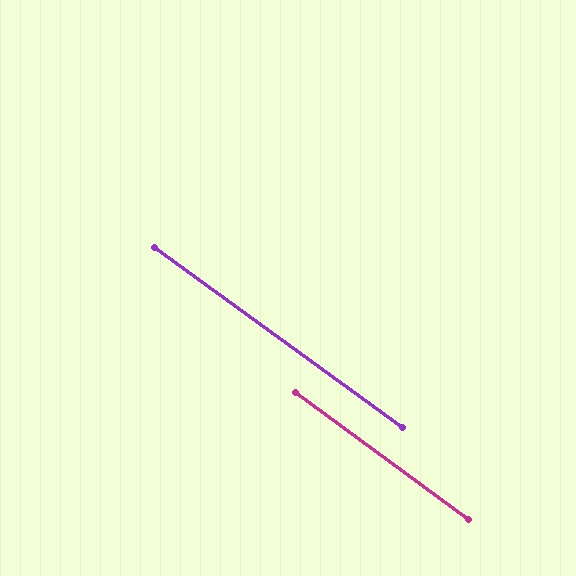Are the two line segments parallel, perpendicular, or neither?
Parallel — their directions differ by only 0.4°.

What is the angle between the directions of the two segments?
Approximately 0 degrees.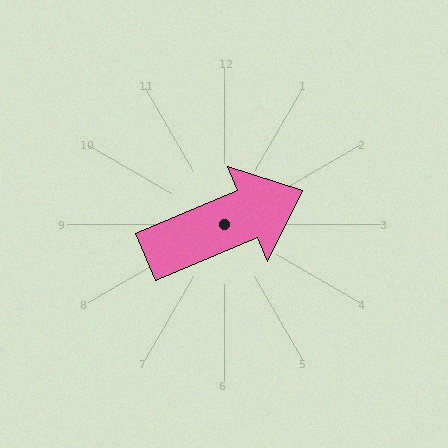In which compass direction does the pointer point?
Northeast.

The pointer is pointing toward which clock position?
Roughly 2 o'clock.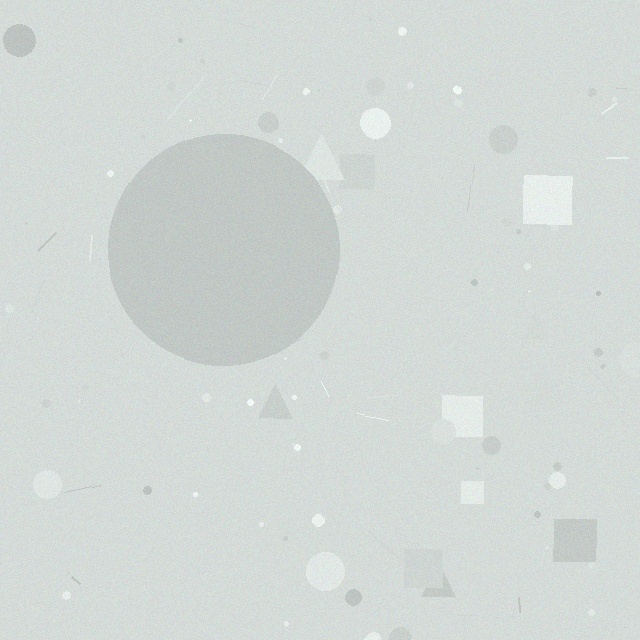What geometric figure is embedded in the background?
A circle is embedded in the background.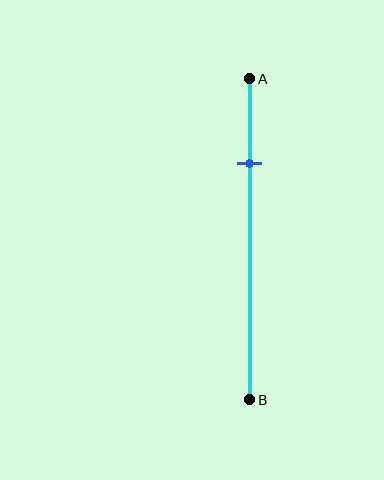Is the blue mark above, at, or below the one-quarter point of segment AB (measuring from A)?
The blue mark is approximately at the one-quarter point of segment AB.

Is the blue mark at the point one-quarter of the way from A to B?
Yes, the mark is approximately at the one-quarter point.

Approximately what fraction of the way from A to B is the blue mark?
The blue mark is approximately 25% of the way from A to B.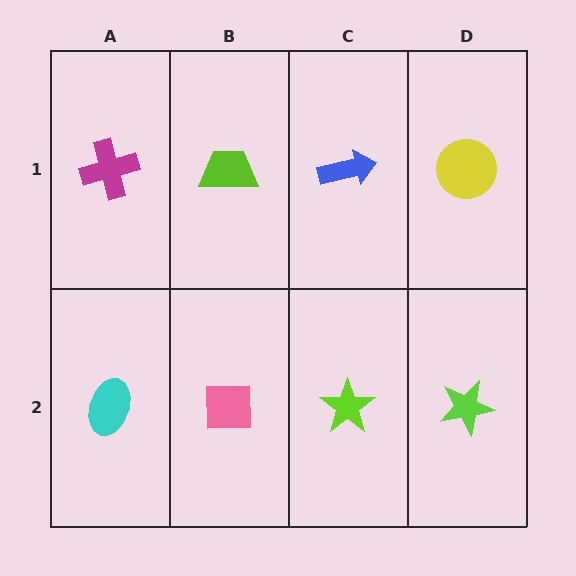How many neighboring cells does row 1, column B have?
3.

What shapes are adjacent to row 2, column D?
A yellow circle (row 1, column D), a lime star (row 2, column C).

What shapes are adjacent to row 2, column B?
A lime trapezoid (row 1, column B), a cyan ellipse (row 2, column A), a lime star (row 2, column C).